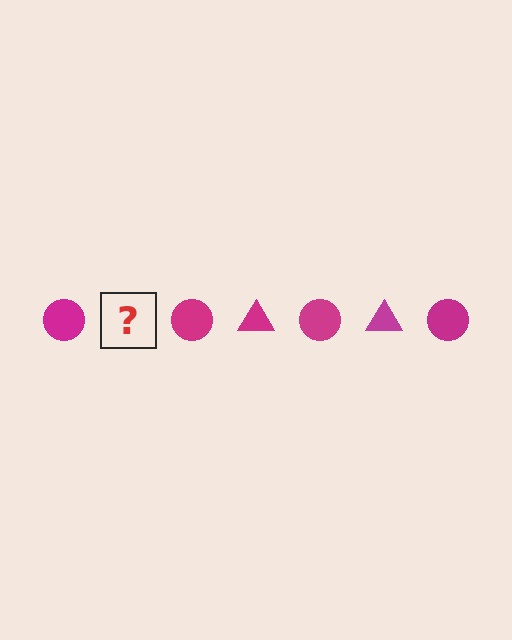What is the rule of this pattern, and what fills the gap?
The rule is that the pattern cycles through circle, triangle shapes in magenta. The gap should be filled with a magenta triangle.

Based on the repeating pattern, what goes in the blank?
The blank should be a magenta triangle.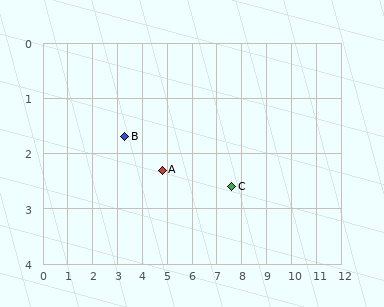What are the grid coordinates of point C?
Point C is at approximately (7.6, 2.6).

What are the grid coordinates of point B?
Point B is at approximately (3.3, 1.7).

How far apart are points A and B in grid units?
Points A and B are about 1.6 grid units apart.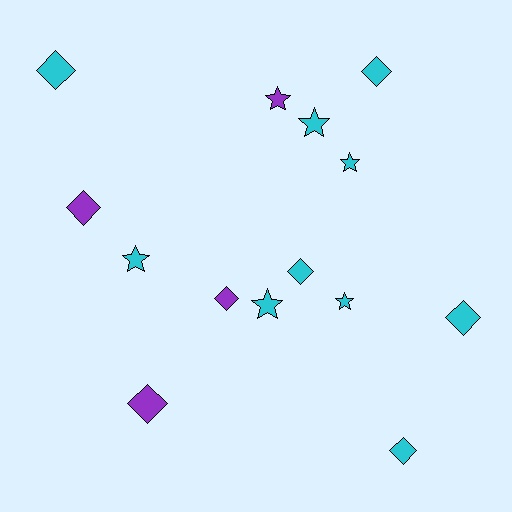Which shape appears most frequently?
Diamond, with 8 objects.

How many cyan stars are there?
There are 5 cyan stars.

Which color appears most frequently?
Cyan, with 10 objects.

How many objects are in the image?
There are 14 objects.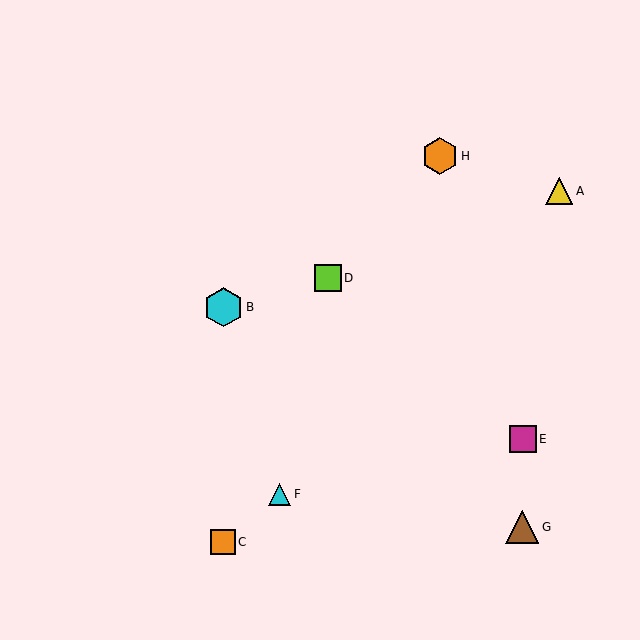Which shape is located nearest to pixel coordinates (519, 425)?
The magenta square (labeled E) at (523, 439) is nearest to that location.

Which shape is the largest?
The cyan hexagon (labeled B) is the largest.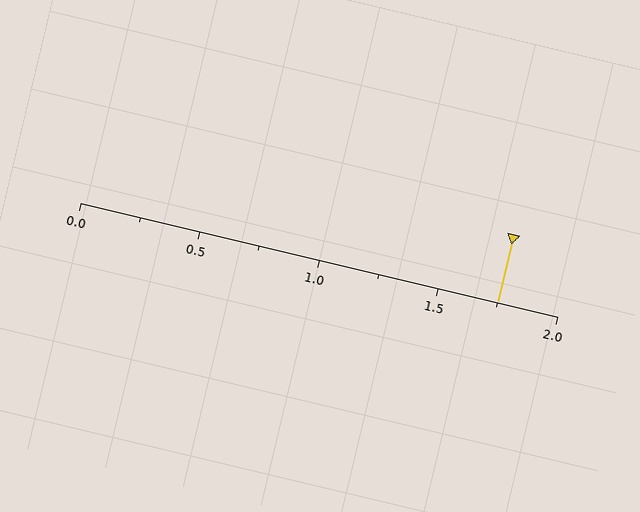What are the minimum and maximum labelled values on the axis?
The axis runs from 0.0 to 2.0.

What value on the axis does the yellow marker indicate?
The marker indicates approximately 1.75.